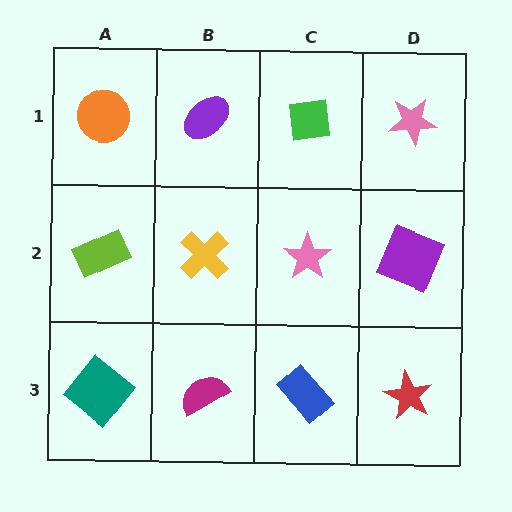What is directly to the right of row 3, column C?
A red star.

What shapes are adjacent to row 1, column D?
A purple square (row 2, column D), a green square (row 1, column C).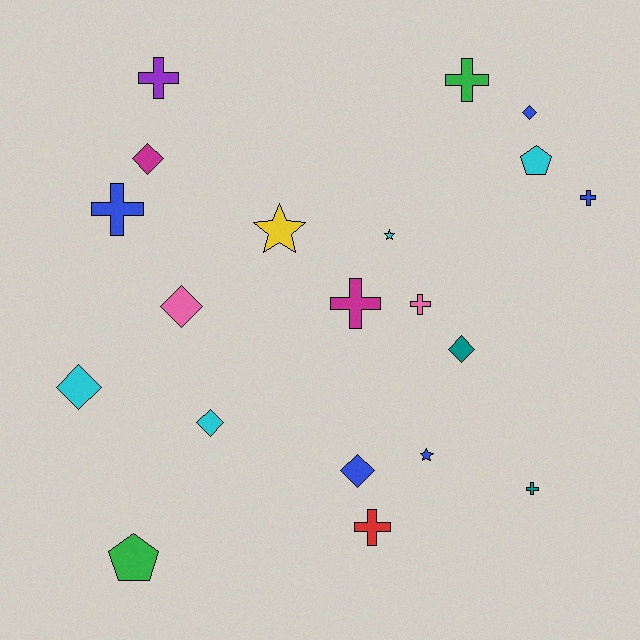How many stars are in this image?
There are 3 stars.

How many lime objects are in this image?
There are no lime objects.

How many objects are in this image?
There are 20 objects.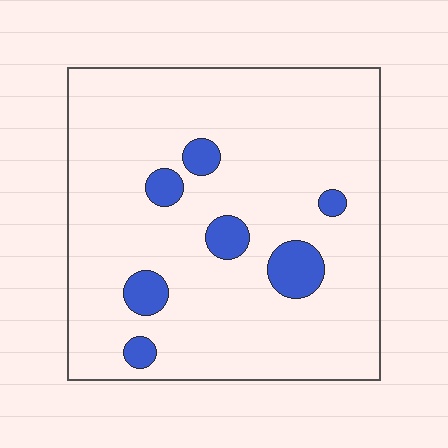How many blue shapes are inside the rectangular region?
7.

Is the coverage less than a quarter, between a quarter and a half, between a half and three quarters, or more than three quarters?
Less than a quarter.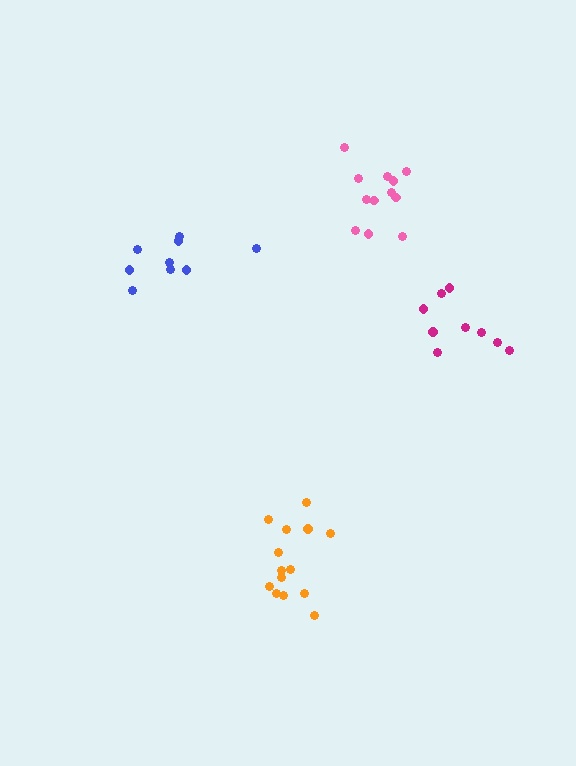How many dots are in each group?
Group 1: 9 dots, Group 2: 12 dots, Group 3: 9 dots, Group 4: 14 dots (44 total).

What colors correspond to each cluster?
The clusters are colored: magenta, pink, blue, orange.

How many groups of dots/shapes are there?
There are 4 groups.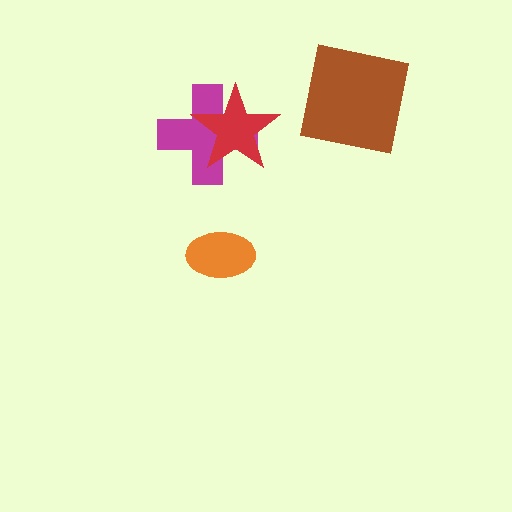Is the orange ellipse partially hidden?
No, no other shape covers it.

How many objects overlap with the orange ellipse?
0 objects overlap with the orange ellipse.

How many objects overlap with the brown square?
0 objects overlap with the brown square.